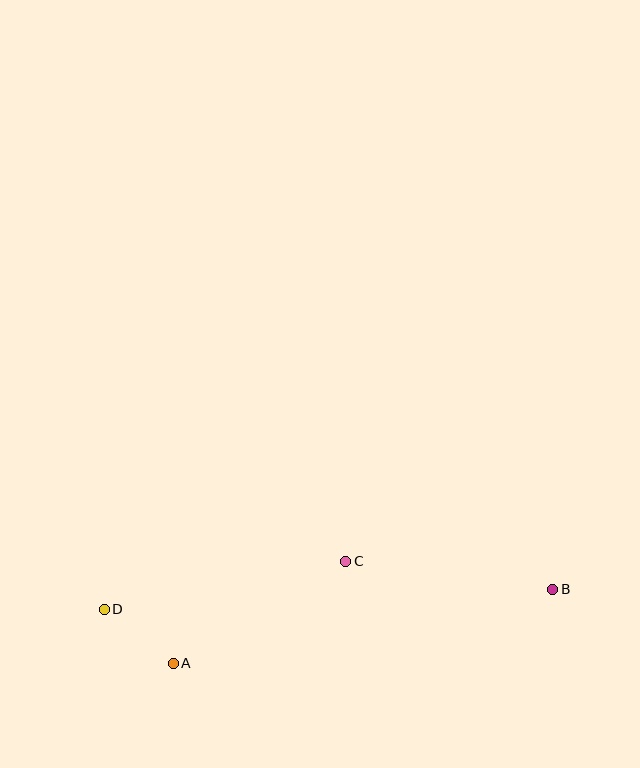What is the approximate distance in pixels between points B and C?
The distance between B and C is approximately 209 pixels.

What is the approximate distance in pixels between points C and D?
The distance between C and D is approximately 246 pixels.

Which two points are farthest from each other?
Points B and D are farthest from each other.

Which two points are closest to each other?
Points A and D are closest to each other.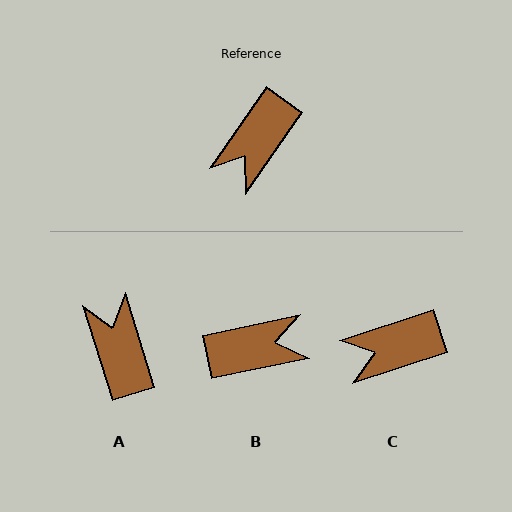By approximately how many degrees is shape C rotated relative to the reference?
Approximately 37 degrees clockwise.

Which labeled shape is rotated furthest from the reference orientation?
B, about 137 degrees away.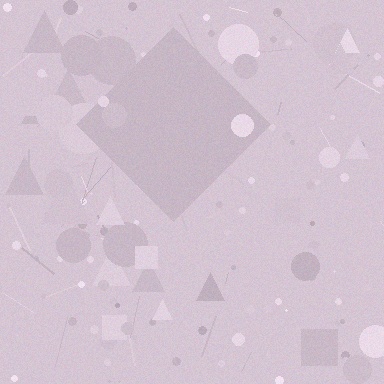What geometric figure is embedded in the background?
A diamond is embedded in the background.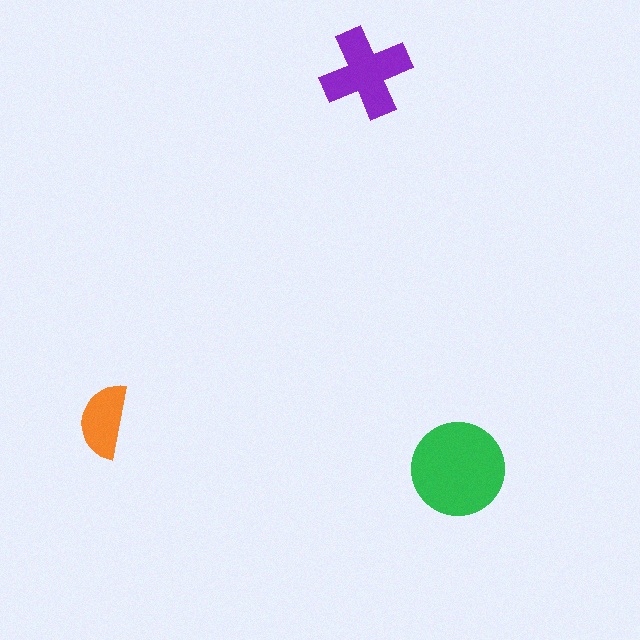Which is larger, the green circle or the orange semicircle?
The green circle.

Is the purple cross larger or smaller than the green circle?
Smaller.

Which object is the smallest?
The orange semicircle.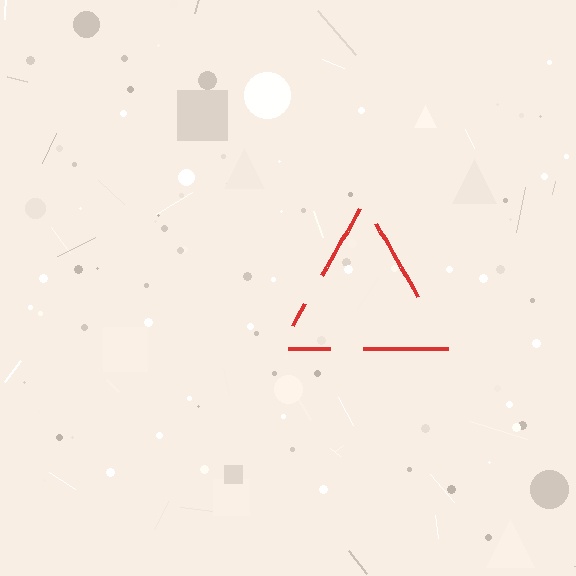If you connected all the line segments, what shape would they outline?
They would outline a triangle.